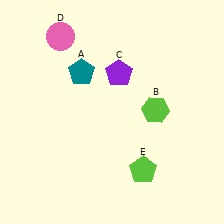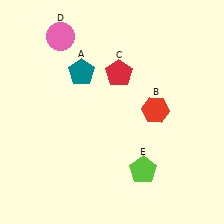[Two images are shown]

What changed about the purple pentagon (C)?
In Image 1, C is purple. In Image 2, it changed to red.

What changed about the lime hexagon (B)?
In Image 1, B is lime. In Image 2, it changed to red.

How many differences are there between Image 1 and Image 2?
There are 2 differences between the two images.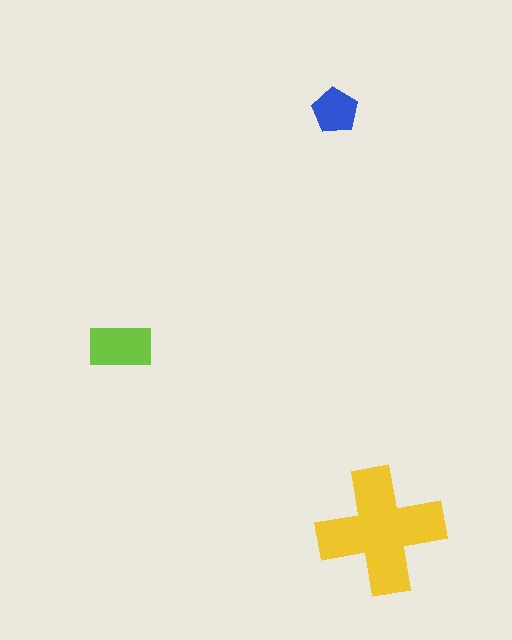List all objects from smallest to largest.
The blue pentagon, the lime rectangle, the yellow cross.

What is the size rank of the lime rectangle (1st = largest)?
2nd.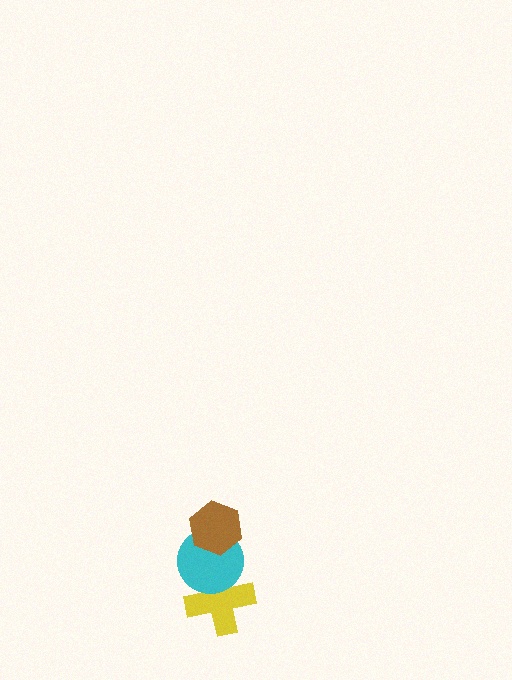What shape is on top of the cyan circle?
The brown hexagon is on top of the cyan circle.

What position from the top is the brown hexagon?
The brown hexagon is 1st from the top.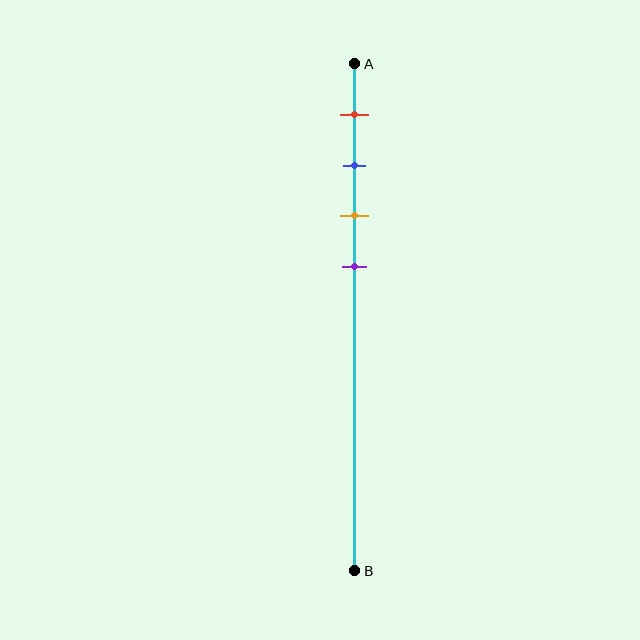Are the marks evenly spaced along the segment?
Yes, the marks are approximately evenly spaced.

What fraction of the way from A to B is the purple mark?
The purple mark is approximately 40% (0.4) of the way from A to B.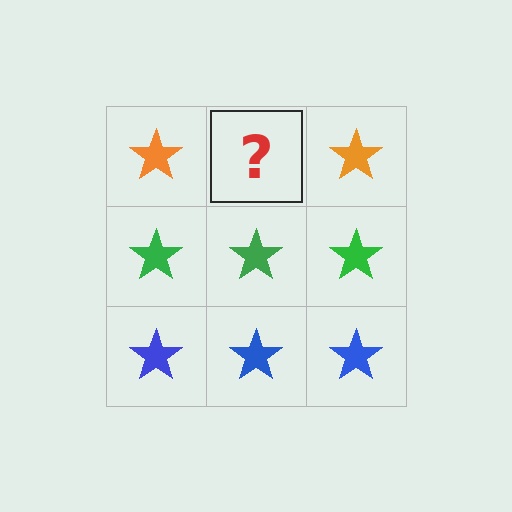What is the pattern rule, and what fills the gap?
The rule is that each row has a consistent color. The gap should be filled with an orange star.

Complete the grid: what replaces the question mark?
The question mark should be replaced with an orange star.